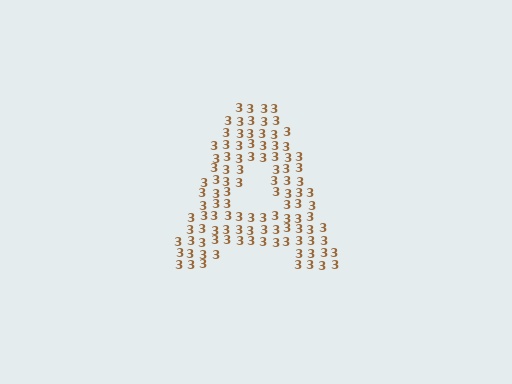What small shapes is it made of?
It is made of small digit 3's.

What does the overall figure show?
The overall figure shows the letter A.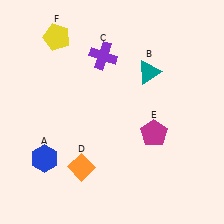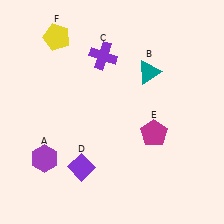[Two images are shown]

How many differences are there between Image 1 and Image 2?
There are 2 differences between the two images.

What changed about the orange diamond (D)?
In Image 1, D is orange. In Image 2, it changed to purple.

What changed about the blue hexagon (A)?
In Image 1, A is blue. In Image 2, it changed to purple.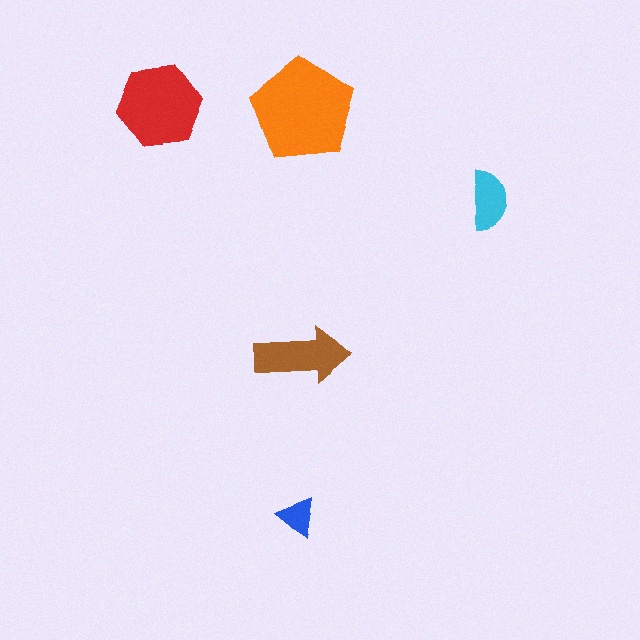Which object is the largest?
The orange pentagon.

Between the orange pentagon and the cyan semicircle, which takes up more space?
The orange pentagon.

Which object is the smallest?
The blue triangle.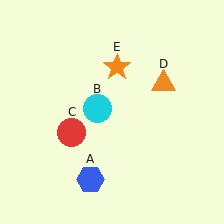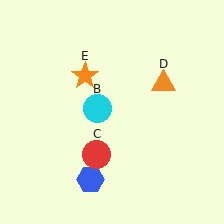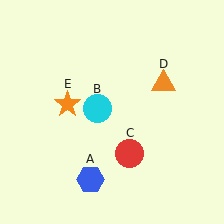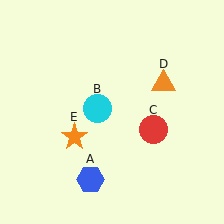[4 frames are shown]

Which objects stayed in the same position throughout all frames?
Blue hexagon (object A) and cyan circle (object B) and orange triangle (object D) remained stationary.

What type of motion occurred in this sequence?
The red circle (object C), orange star (object E) rotated counterclockwise around the center of the scene.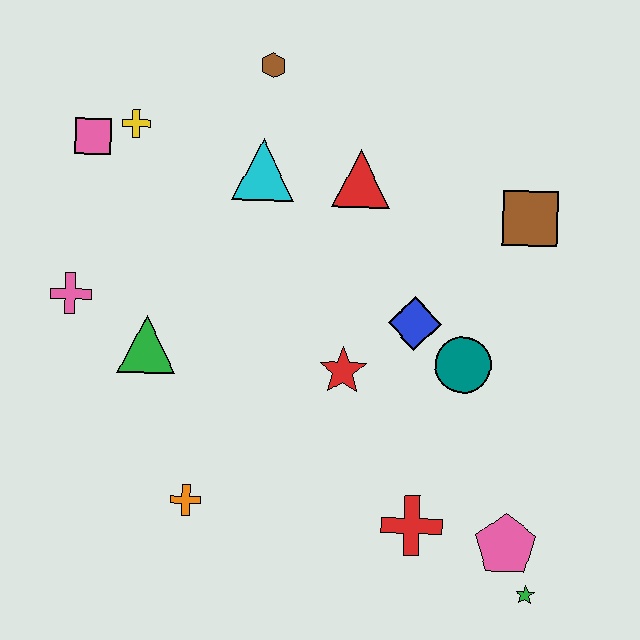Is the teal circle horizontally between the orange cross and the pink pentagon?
Yes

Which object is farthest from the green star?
The pink square is farthest from the green star.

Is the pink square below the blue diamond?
No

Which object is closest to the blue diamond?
The teal circle is closest to the blue diamond.